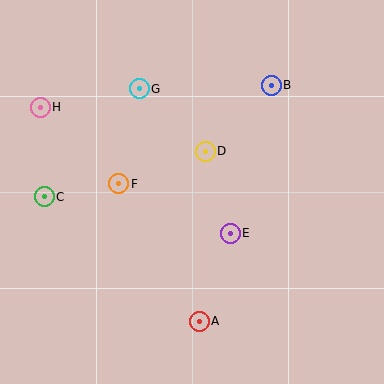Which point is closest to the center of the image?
Point D at (205, 151) is closest to the center.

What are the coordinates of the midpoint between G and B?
The midpoint between G and B is at (205, 87).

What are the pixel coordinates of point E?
Point E is at (230, 233).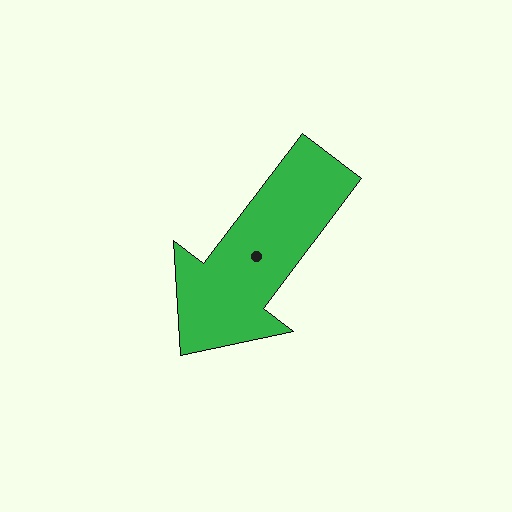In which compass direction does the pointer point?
Southwest.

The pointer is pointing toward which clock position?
Roughly 7 o'clock.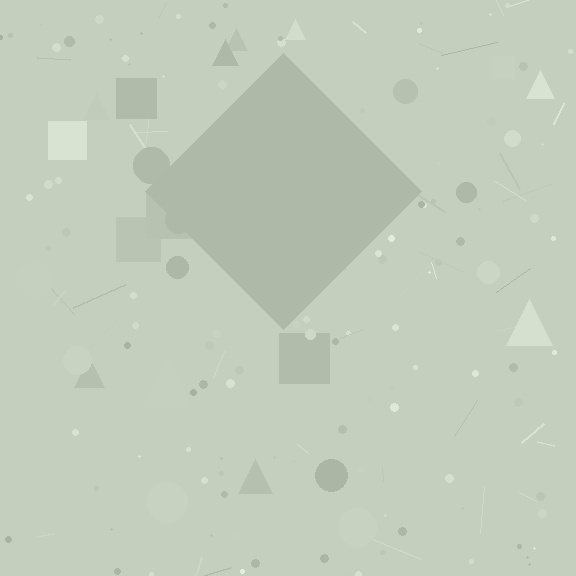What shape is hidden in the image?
A diamond is hidden in the image.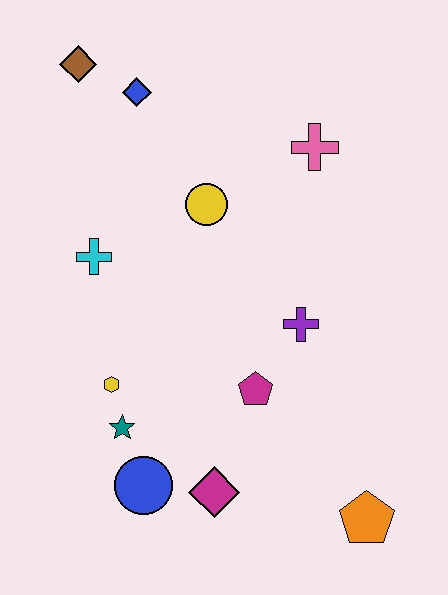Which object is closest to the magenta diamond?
The blue circle is closest to the magenta diamond.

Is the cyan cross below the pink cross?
Yes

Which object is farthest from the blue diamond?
The orange pentagon is farthest from the blue diamond.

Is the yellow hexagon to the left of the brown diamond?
No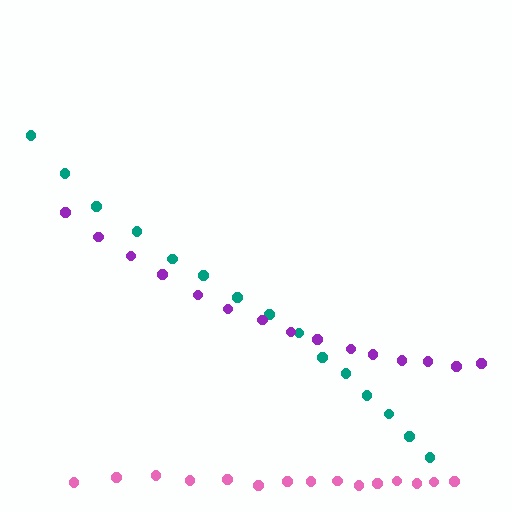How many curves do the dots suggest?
There are 3 distinct paths.